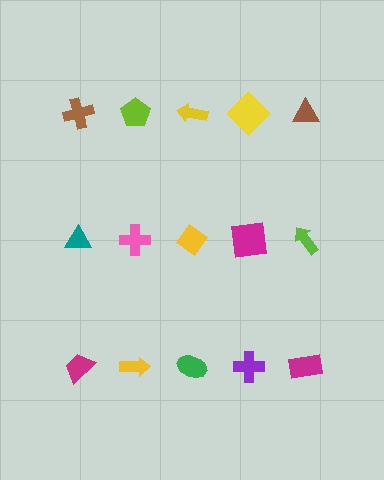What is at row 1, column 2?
A lime pentagon.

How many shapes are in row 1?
5 shapes.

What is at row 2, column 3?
A yellow diamond.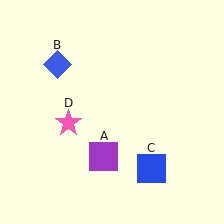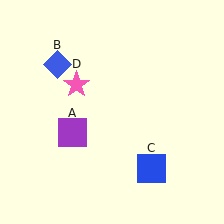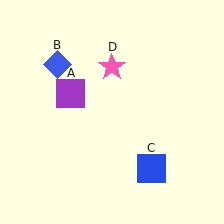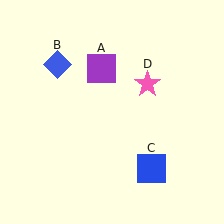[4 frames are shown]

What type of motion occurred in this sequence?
The purple square (object A), pink star (object D) rotated clockwise around the center of the scene.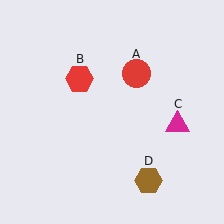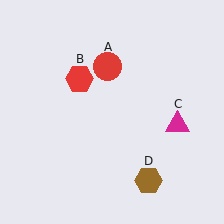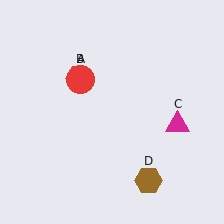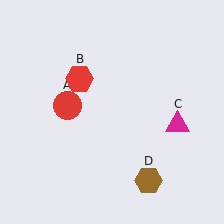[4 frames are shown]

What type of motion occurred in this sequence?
The red circle (object A) rotated counterclockwise around the center of the scene.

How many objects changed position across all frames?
1 object changed position: red circle (object A).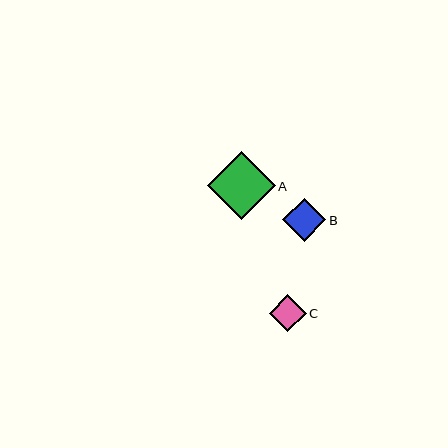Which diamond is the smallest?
Diamond C is the smallest with a size of approximately 37 pixels.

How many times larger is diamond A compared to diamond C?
Diamond A is approximately 1.8 times the size of diamond C.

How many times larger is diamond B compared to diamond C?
Diamond B is approximately 1.2 times the size of diamond C.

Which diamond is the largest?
Diamond A is the largest with a size of approximately 68 pixels.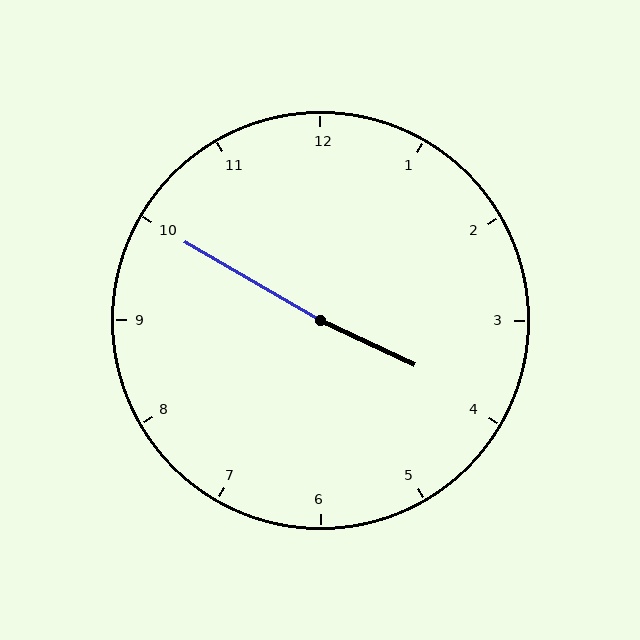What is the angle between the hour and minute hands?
Approximately 175 degrees.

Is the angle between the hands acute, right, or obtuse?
It is obtuse.